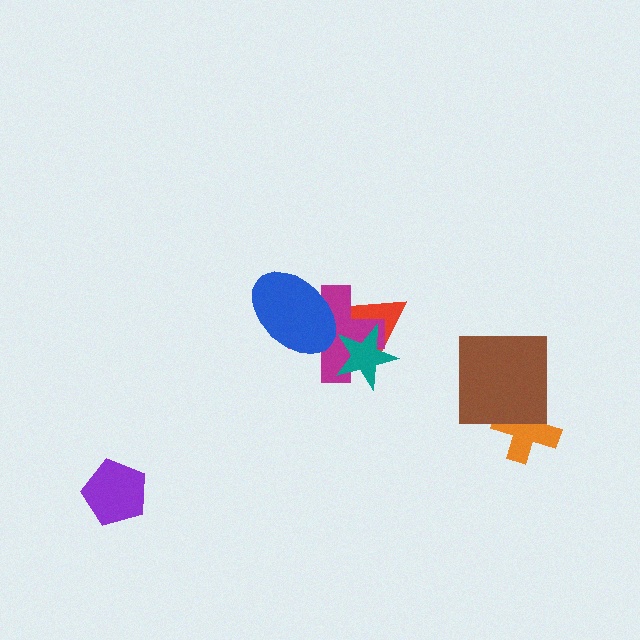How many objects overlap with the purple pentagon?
0 objects overlap with the purple pentagon.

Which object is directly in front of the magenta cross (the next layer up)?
The teal star is directly in front of the magenta cross.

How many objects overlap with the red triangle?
2 objects overlap with the red triangle.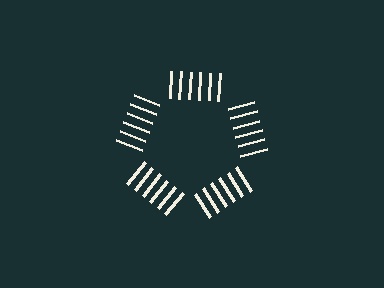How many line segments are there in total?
30 — 6 along each of the 5 edges.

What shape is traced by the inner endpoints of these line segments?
An illusory pentagon — the line segments terminate on its edges but no continuous stroke is drawn.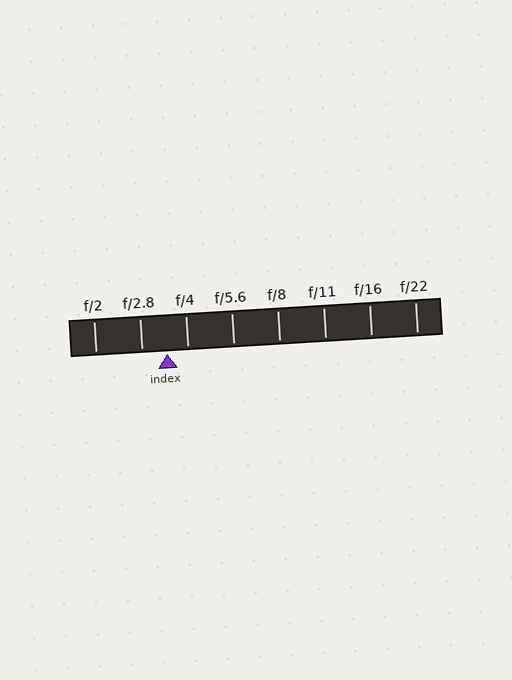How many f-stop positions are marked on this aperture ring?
There are 8 f-stop positions marked.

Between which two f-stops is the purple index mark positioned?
The index mark is between f/2.8 and f/4.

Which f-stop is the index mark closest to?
The index mark is closest to f/4.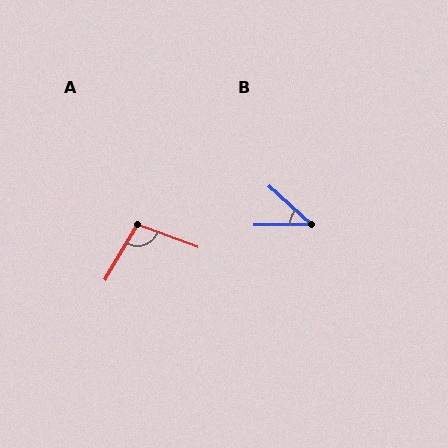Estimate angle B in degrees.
Approximately 43 degrees.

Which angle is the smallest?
B, at approximately 43 degrees.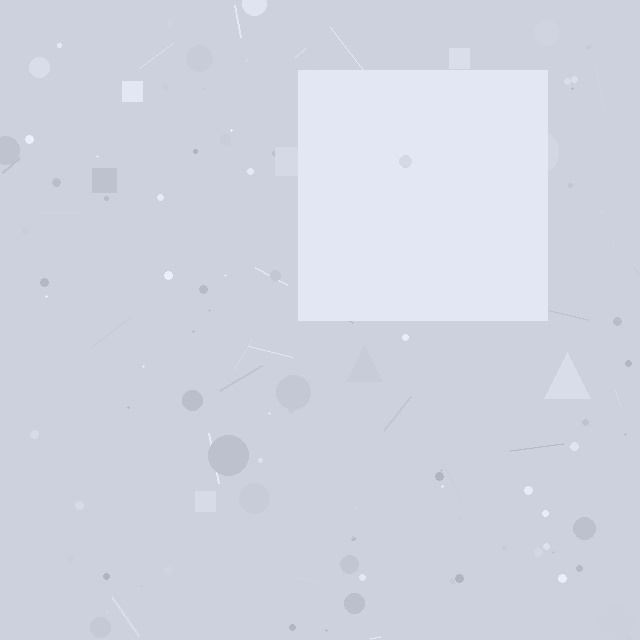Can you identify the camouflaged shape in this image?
The camouflaged shape is a square.